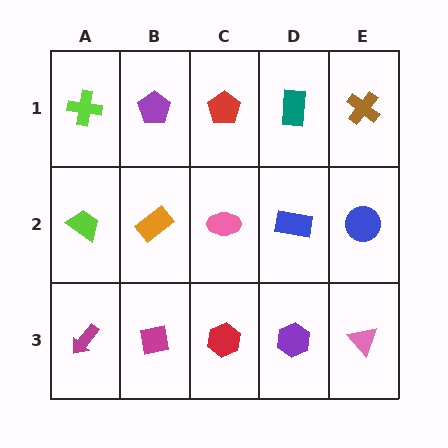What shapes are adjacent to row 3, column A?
A lime trapezoid (row 2, column A), a magenta square (row 3, column B).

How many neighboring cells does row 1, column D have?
3.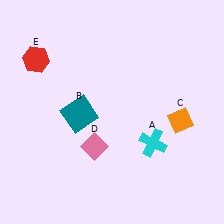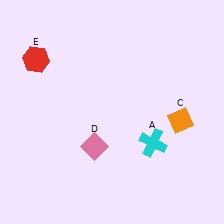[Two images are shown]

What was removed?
The teal square (B) was removed in Image 2.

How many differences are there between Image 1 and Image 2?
There is 1 difference between the two images.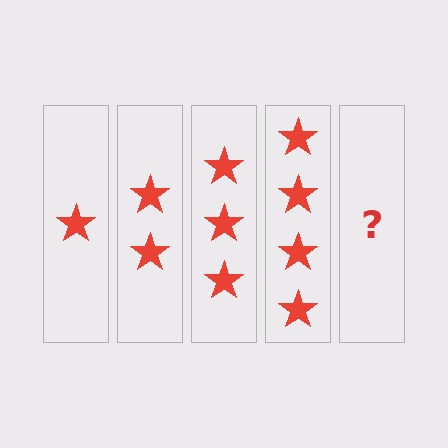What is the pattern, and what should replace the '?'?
The pattern is that each step adds one more star. The '?' should be 5 stars.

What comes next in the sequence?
The next element should be 5 stars.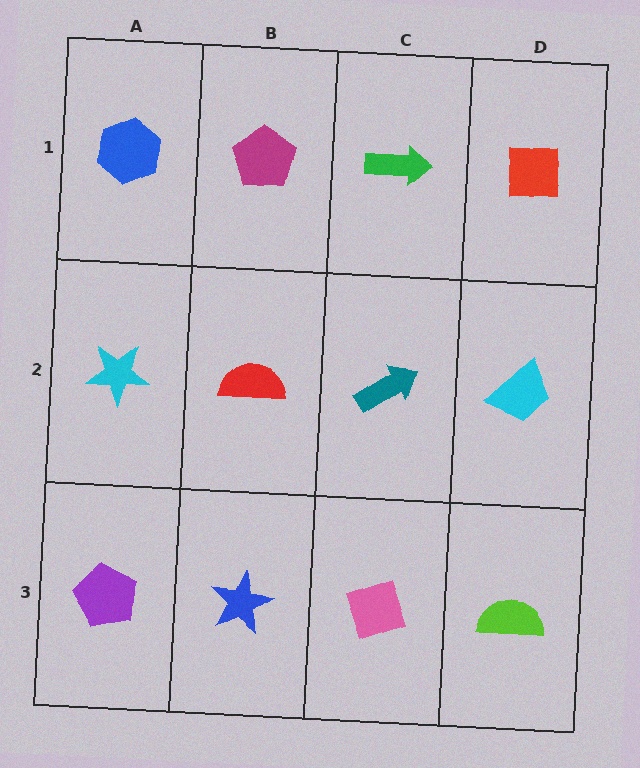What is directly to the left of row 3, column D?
A pink diamond.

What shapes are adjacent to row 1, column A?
A cyan star (row 2, column A), a magenta pentagon (row 1, column B).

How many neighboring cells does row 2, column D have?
3.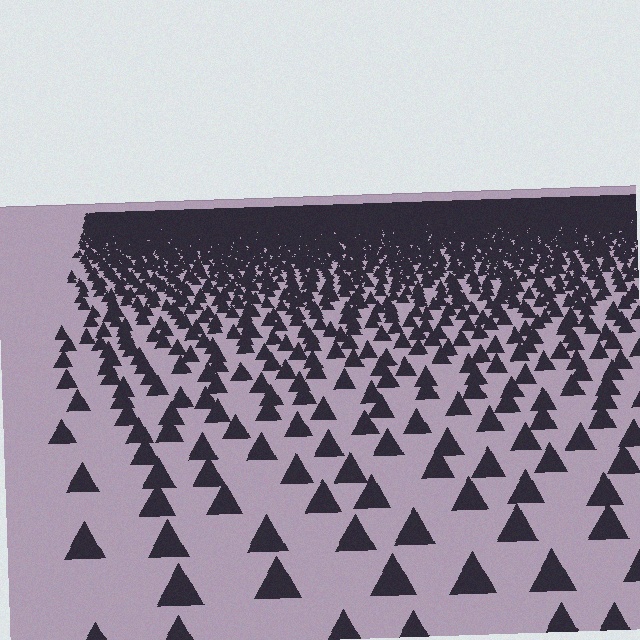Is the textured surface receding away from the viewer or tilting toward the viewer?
The surface is receding away from the viewer. Texture elements get smaller and denser toward the top.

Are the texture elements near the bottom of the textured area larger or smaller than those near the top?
Larger. Near the bottom, elements are closer to the viewer and appear at a bigger on-screen size.